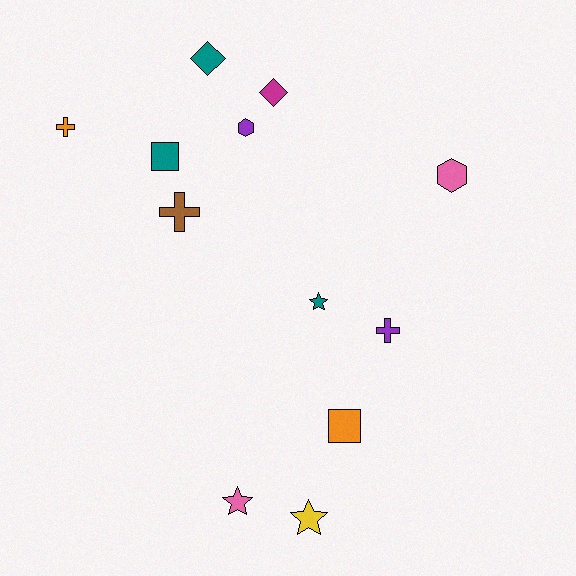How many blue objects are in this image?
There are no blue objects.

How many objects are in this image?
There are 12 objects.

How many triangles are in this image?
There are no triangles.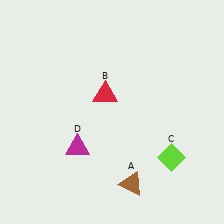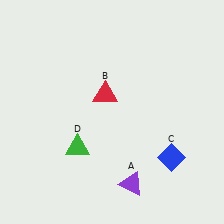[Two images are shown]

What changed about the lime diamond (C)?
In Image 1, C is lime. In Image 2, it changed to blue.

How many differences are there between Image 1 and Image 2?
There are 3 differences between the two images.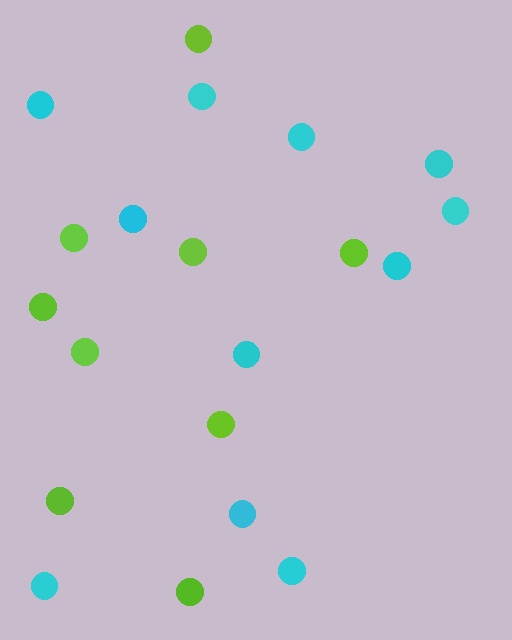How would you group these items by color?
There are 2 groups: one group of lime circles (9) and one group of cyan circles (11).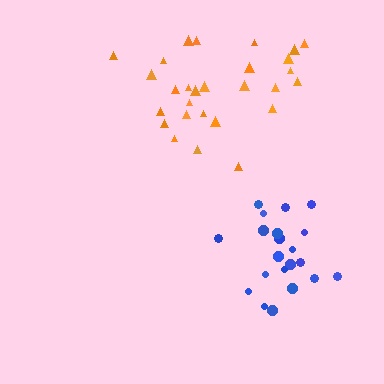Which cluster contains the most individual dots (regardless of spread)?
Orange (28).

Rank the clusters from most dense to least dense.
blue, orange.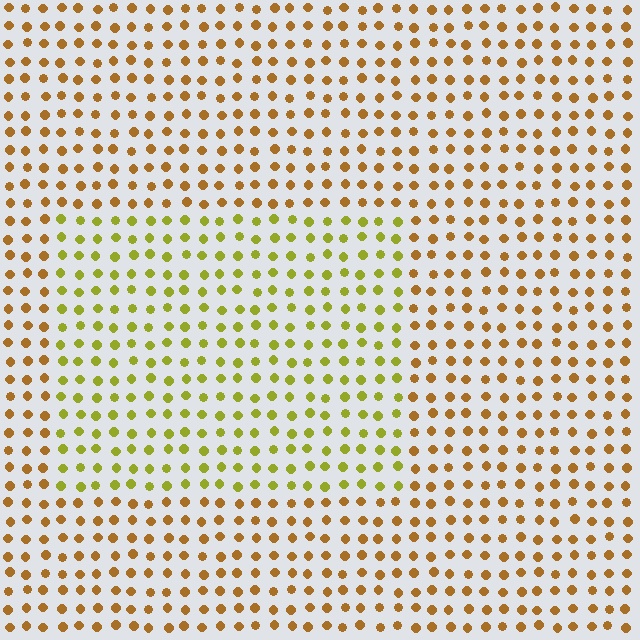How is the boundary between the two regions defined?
The boundary is defined purely by a slight shift in hue (about 36 degrees). Spacing, size, and orientation are identical on both sides.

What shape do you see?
I see a rectangle.